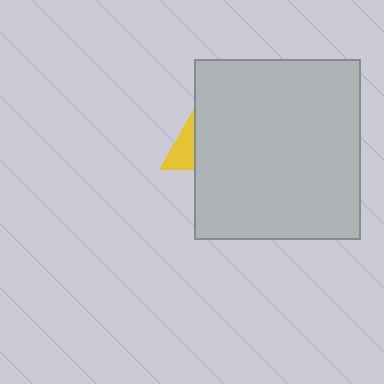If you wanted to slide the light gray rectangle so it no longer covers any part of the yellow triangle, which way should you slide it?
Slide it right — that is the most direct way to separate the two shapes.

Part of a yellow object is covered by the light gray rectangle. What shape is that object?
It is a triangle.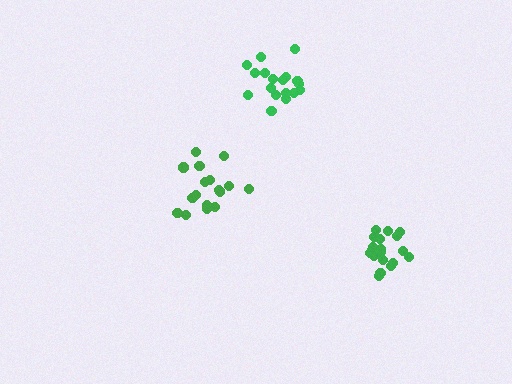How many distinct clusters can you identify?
There are 3 distinct clusters.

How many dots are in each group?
Group 1: 17 dots, Group 2: 18 dots, Group 3: 20 dots (55 total).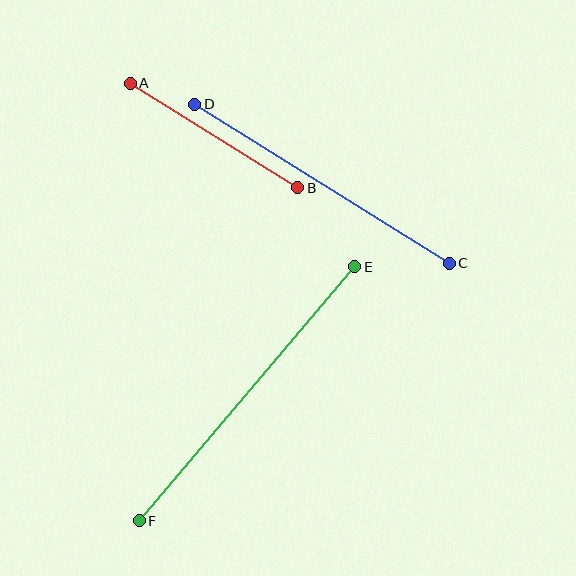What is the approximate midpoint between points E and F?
The midpoint is at approximately (247, 394) pixels.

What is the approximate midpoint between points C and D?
The midpoint is at approximately (322, 184) pixels.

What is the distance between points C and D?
The distance is approximately 300 pixels.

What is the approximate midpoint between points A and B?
The midpoint is at approximately (214, 135) pixels.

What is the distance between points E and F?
The distance is approximately 333 pixels.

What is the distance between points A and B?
The distance is approximately 197 pixels.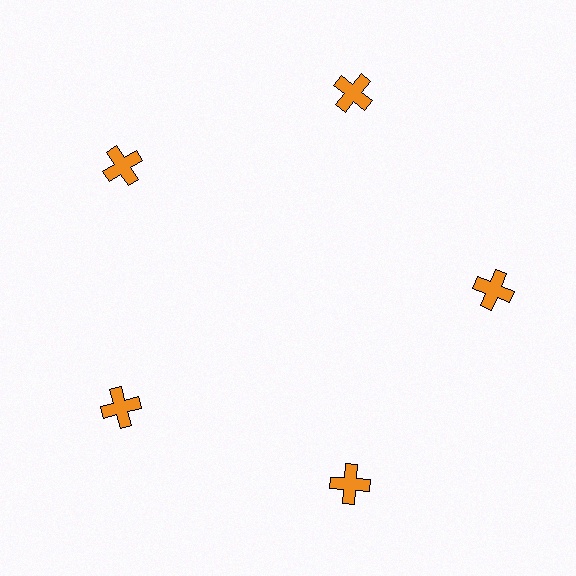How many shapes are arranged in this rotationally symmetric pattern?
There are 5 shapes, arranged in 5 groups of 1.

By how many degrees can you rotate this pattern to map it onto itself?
The pattern maps onto itself every 72 degrees of rotation.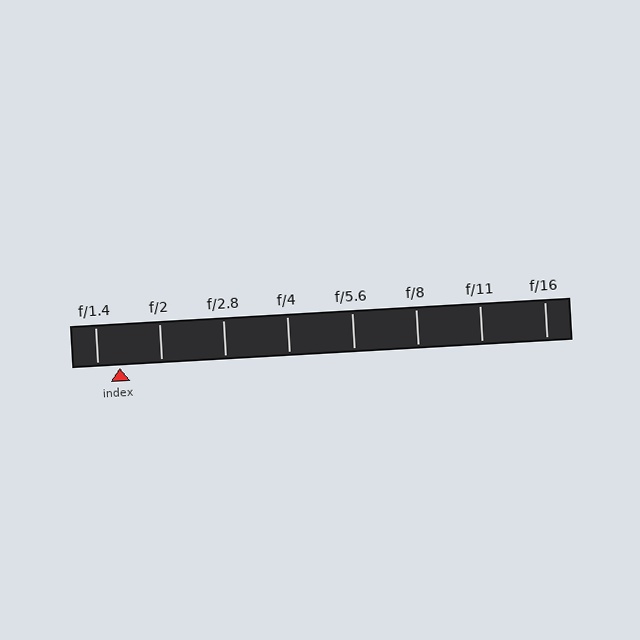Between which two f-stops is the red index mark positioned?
The index mark is between f/1.4 and f/2.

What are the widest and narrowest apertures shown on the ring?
The widest aperture shown is f/1.4 and the narrowest is f/16.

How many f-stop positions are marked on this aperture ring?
There are 8 f-stop positions marked.